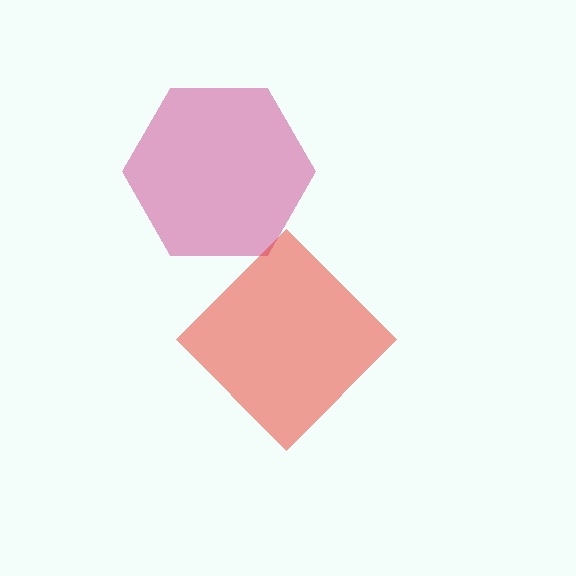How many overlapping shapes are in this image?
There are 2 overlapping shapes in the image.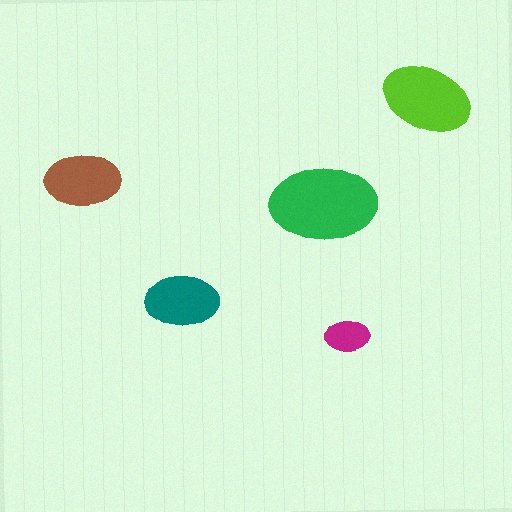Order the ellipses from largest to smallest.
the green one, the lime one, the brown one, the teal one, the magenta one.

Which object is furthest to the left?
The brown ellipse is leftmost.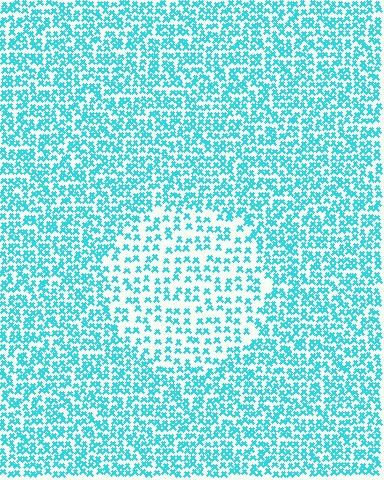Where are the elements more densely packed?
The elements are more densely packed outside the circle boundary.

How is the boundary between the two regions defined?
The boundary is defined by a change in element density (approximately 1.9x ratio). All elements are the same color, size, and shape.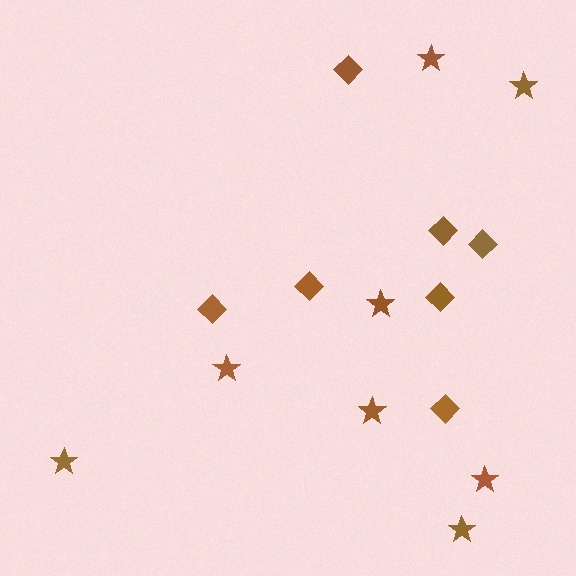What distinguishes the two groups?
There are 2 groups: one group of stars (8) and one group of diamonds (7).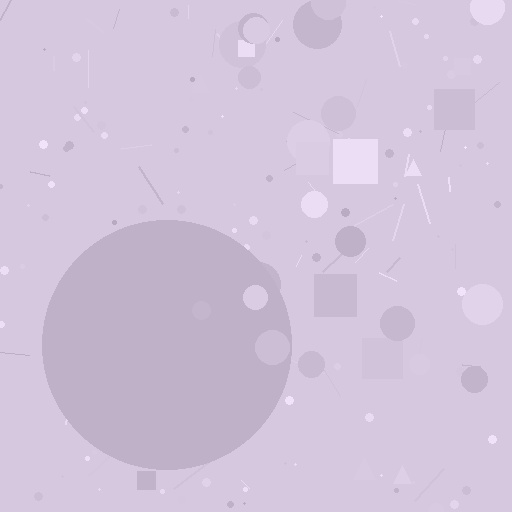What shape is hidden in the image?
A circle is hidden in the image.